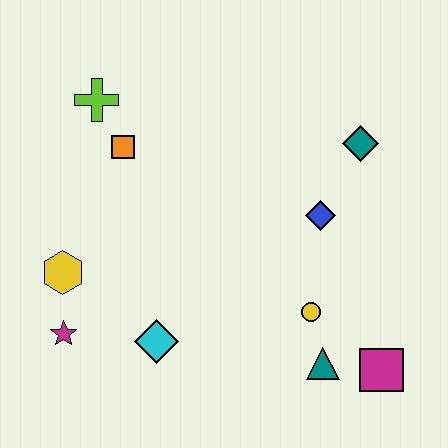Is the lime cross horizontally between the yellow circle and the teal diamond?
No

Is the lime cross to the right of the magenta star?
Yes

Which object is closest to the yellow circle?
The teal triangle is closest to the yellow circle.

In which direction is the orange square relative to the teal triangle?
The orange square is above the teal triangle.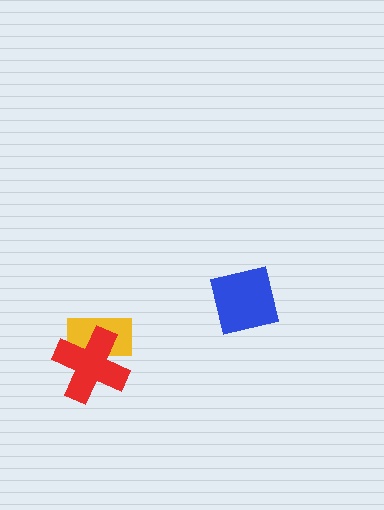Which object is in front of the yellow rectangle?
The red cross is in front of the yellow rectangle.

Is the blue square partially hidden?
No, no other shape covers it.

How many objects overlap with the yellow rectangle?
1 object overlaps with the yellow rectangle.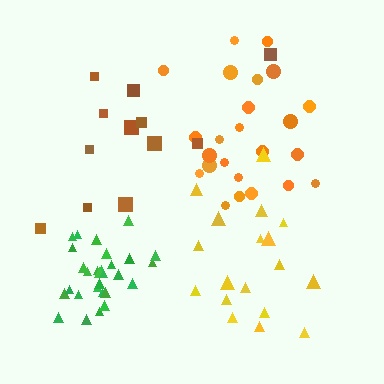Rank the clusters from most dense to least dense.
green, orange, yellow, brown.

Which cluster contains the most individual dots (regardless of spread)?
Green (29).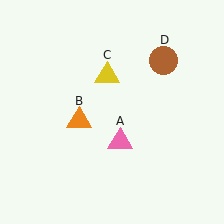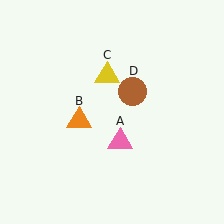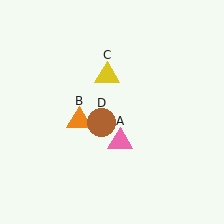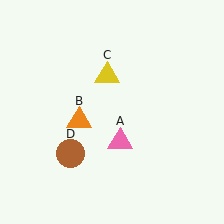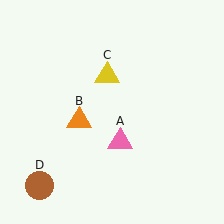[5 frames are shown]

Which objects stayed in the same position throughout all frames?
Pink triangle (object A) and orange triangle (object B) and yellow triangle (object C) remained stationary.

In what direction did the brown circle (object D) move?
The brown circle (object D) moved down and to the left.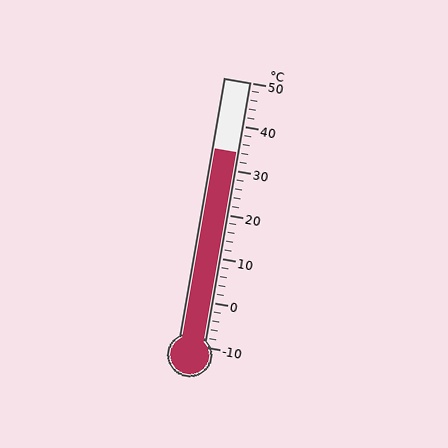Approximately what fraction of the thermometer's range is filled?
The thermometer is filled to approximately 75% of its range.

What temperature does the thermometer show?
The thermometer shows approximately 34°C.